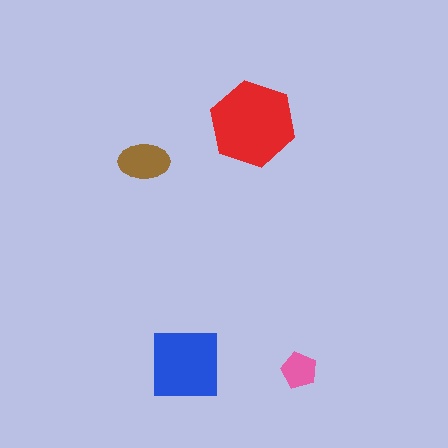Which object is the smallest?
The pink pentagon.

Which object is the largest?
The red hexagon.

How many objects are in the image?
There are 4 objects in the image.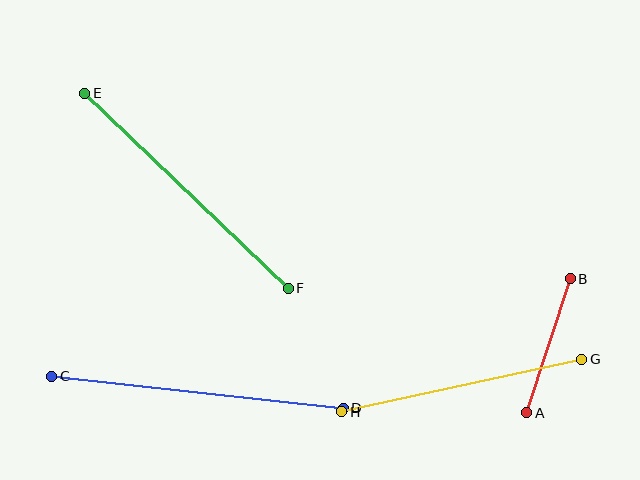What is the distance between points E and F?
The distance is approximately 282 pixels.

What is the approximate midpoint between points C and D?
The midpoint is at approximately (198, 392) pixels.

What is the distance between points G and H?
The distance is approximately 245 pixels.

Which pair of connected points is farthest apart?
Points C and D are farthest apart.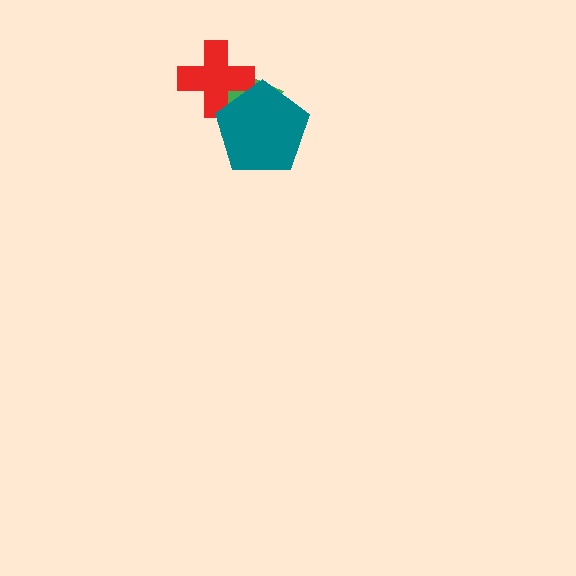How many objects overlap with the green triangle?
2 objects overlap with the green triangle.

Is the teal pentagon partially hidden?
No, no other shape covers it.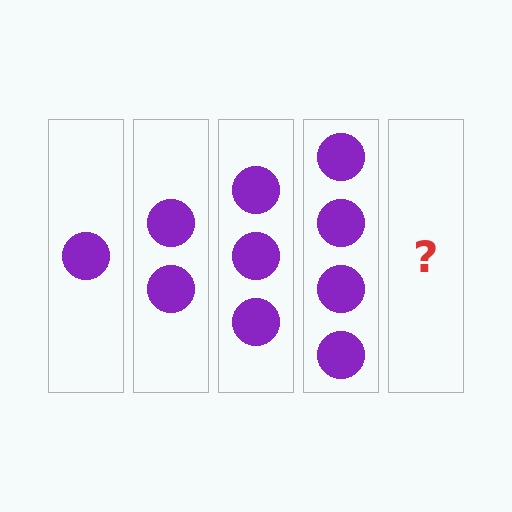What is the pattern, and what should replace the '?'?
The pattern is that each step adds one more circle. The '?' should be 5 circles.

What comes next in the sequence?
The next element should be 5 circles.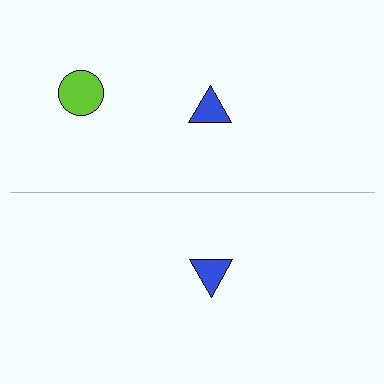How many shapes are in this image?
There are 3 shapes in this image.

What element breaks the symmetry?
A lime circle is missing from the bottom side.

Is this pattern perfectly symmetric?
No, the pattern is not perfectly symmetric. A lime circle is missing from the bottom side.